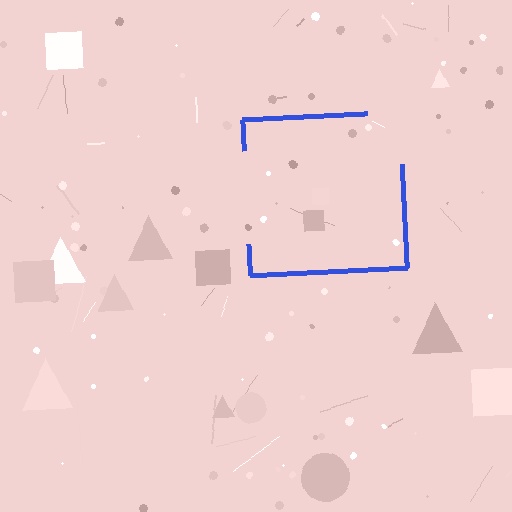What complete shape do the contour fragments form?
The contour fragments form a square.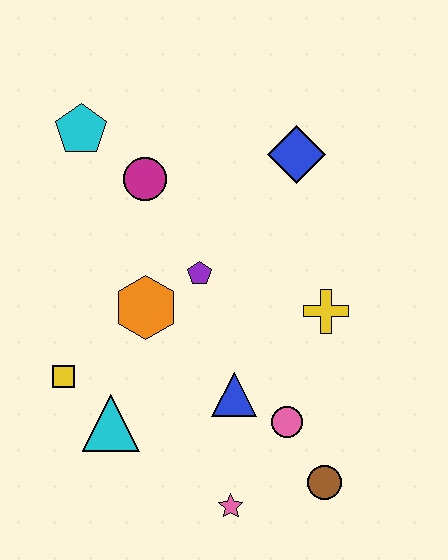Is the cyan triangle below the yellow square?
Yes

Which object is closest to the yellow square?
The cyan triangle is closest to the yellow square.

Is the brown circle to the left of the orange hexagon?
No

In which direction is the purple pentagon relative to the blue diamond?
The purple pentagon is below the blue diamond.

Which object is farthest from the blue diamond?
The pink star is farthest from the blue diamond.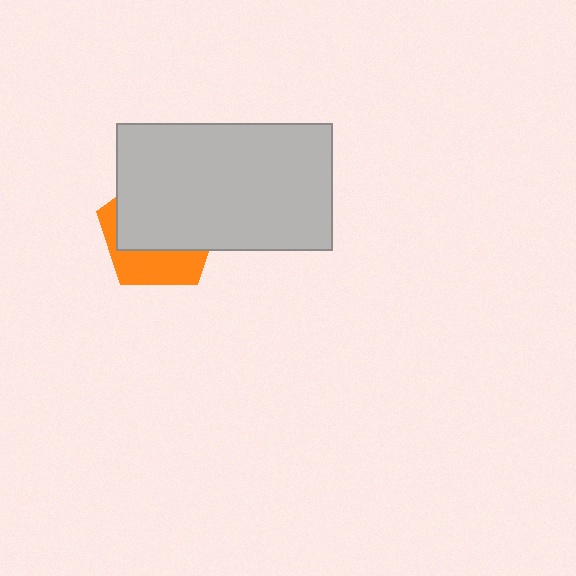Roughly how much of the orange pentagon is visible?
A small part of it is visible (roughly 35%).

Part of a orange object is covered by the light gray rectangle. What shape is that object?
It is a pentagon.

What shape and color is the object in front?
The object in front is a light gray rectangle.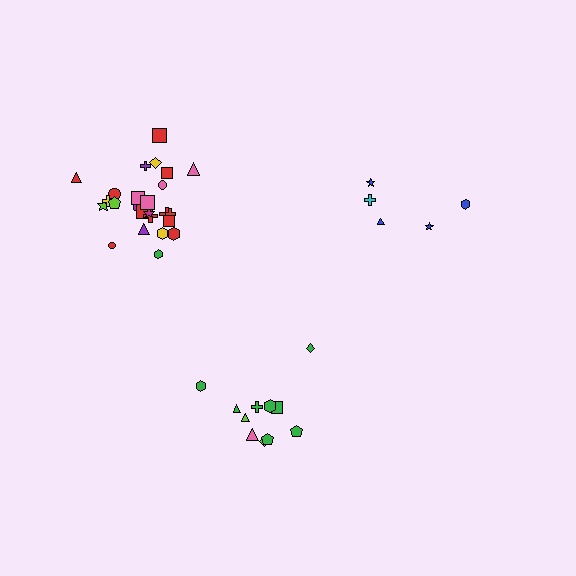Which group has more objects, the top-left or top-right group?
The top-left group.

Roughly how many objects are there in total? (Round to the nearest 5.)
Roughly 40 objects in total.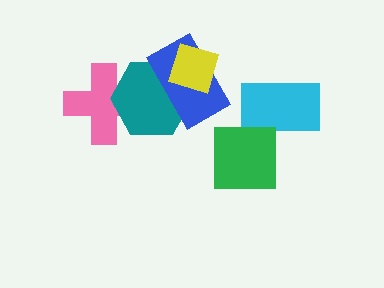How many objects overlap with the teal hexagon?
3 objects overlap with the teal hexagon.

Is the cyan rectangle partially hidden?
Yes, it is partially covered by another shape.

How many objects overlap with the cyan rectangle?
1 object overlaps with the cyan rectangle.